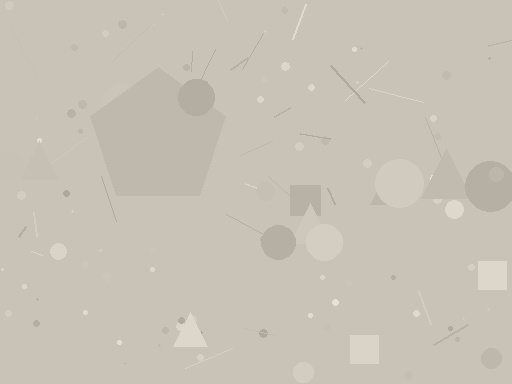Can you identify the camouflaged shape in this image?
The camouflaged shape is a pentagon.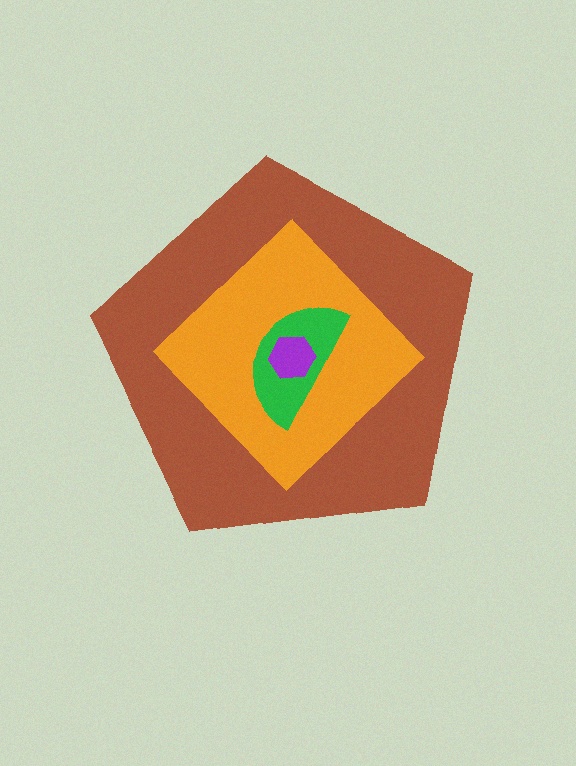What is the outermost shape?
The brown pentagon.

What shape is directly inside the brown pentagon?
The orange diamond.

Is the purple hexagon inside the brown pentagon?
Yes.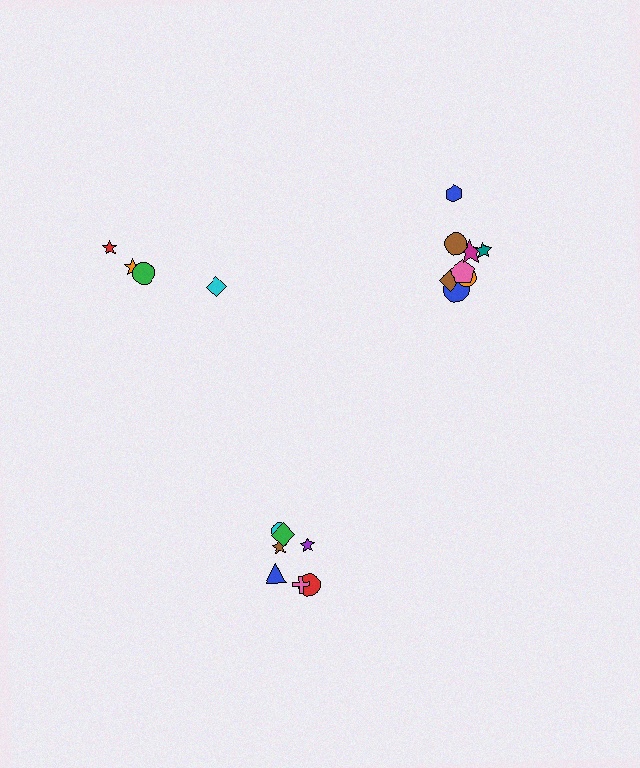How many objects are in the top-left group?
There are 4 objects.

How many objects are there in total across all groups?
There are 19 objects.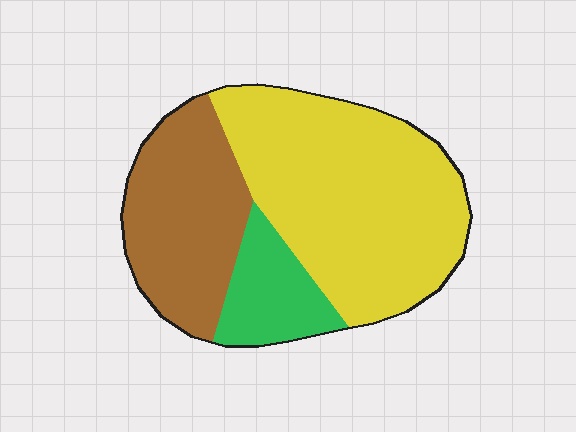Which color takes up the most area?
Yellow, at roughly 55%.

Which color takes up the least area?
Green, at roughly 15%.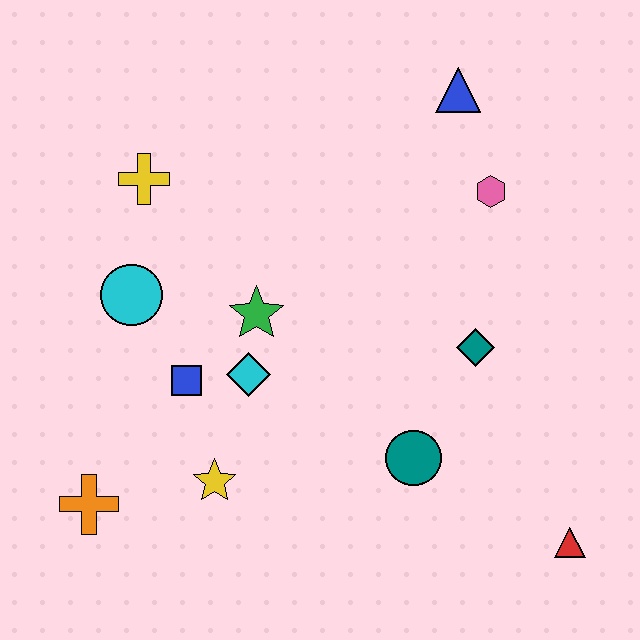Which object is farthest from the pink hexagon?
The orange cross is farthest from the pink hexagon.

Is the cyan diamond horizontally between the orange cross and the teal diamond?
Yes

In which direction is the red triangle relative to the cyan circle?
The red triangle is to the right of the cyan circle.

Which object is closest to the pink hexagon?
The blue triangle is closest to the pink hexagon.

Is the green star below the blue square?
No